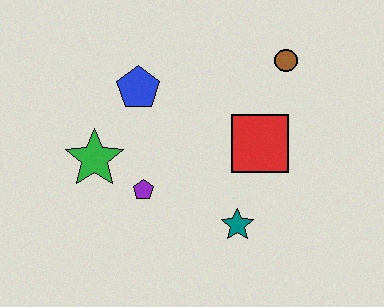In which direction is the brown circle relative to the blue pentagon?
The brown circle is to the right of the blue pentagon.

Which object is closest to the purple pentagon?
The green star is closest to the purple pentagon.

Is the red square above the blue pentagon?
No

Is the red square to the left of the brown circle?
Yes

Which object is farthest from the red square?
The green star is farthest from the red square.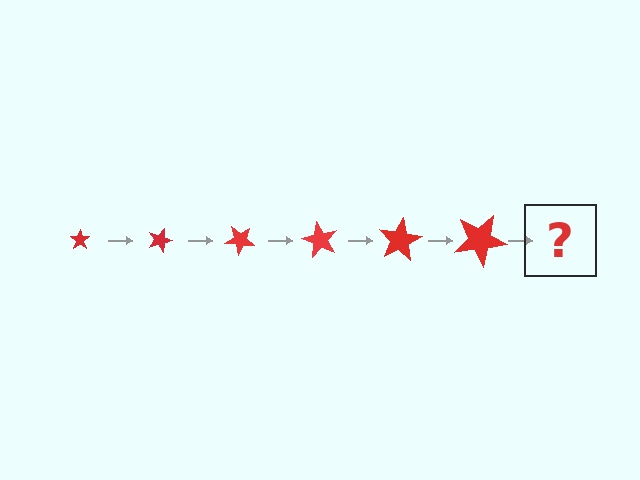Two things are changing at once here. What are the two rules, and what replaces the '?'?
The two rules are that the star grows larger each step and it rotates 20 degrees each step. The '?' should be a star, larger than the previous one and rotated 120 degrees from the start.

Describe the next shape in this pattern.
It should be a star, larger than the previous one and rotated 120 degrees from the start.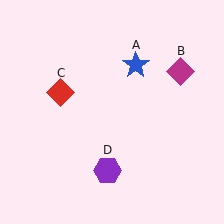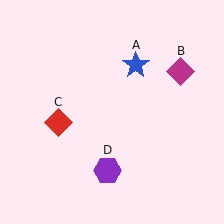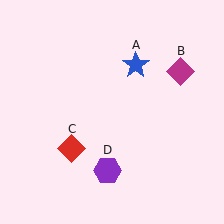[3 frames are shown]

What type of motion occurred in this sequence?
The red diamond (object C) rotated counterclockwise around the center of the scene.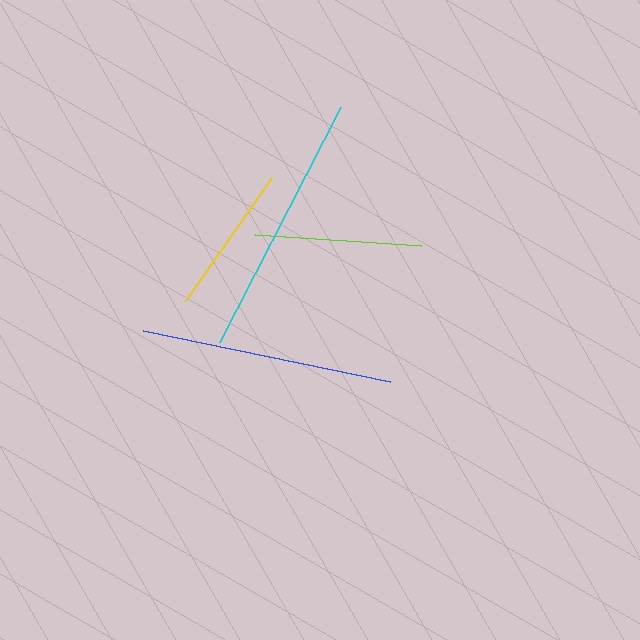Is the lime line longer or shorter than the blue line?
The blue line is longer than the lime line.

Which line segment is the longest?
The cyan line is the longest at approximately 264 pixels.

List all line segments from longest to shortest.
From longest to shortest: cyan, blue, lime, yellow.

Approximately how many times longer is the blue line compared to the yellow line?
The blue line is approximately 1.7 times the length of the yellow line.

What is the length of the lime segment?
The lime segment is approximately 166 pixels long.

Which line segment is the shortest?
The yellow line is the shortest at approximately 150 pixels.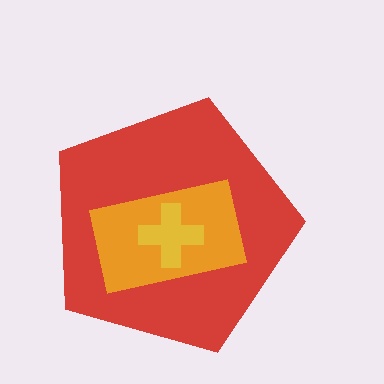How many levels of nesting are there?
3.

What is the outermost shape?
The red pentagon.